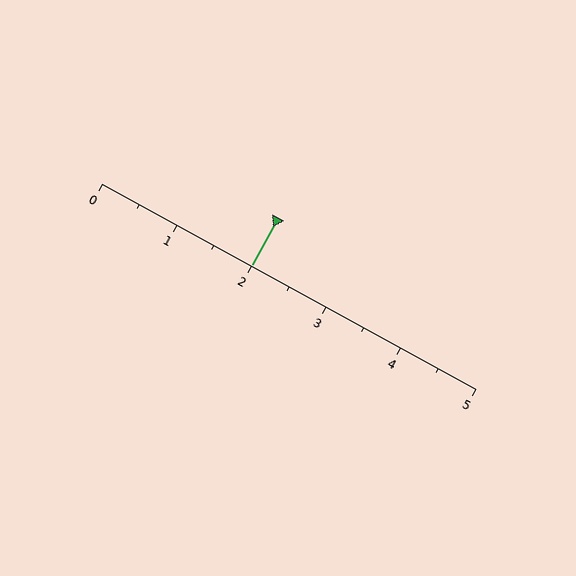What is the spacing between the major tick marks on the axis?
The major ticks are spaced 1 apart.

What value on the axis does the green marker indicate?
The marker indicates approximately 2.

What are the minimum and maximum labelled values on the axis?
The axis runs from 0 to 5.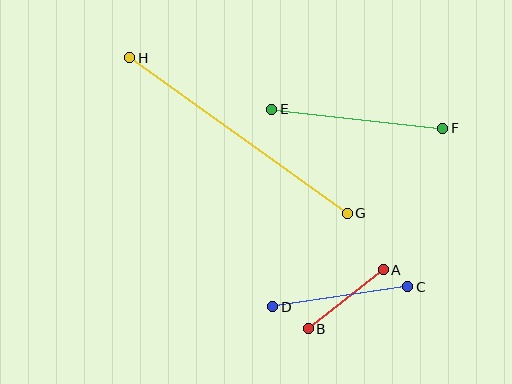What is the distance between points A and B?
The distance is approximately 96 pixels.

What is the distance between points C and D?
The distance is approximately 136 pixels.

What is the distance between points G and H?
The distance is approximately 267 pixels.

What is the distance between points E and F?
The distance is approximately 172 pixels.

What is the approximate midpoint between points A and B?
The midpoint is at approximately (346, 299) pixels.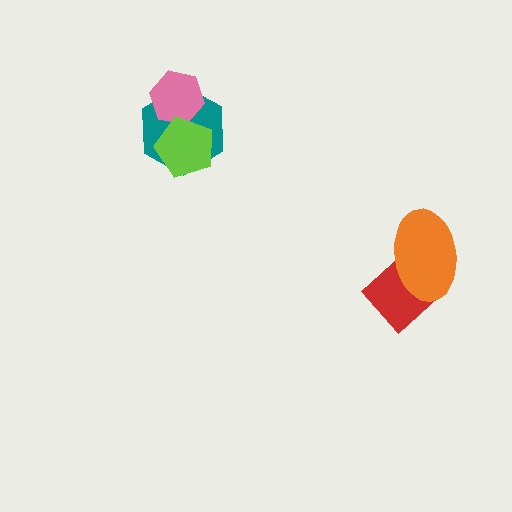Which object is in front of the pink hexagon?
The lime pentagon is in front of the pink hexagon.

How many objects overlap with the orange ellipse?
1 object overlaps with the orange ellipse.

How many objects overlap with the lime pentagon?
2 objects overlap with the lime pentagon.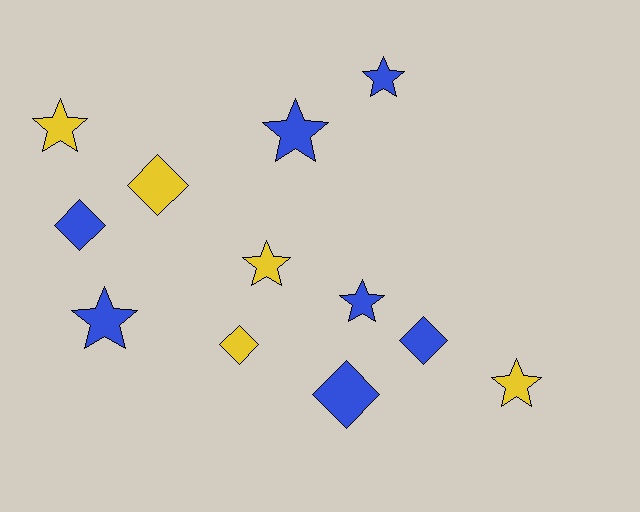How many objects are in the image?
There are 12 objects.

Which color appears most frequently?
Blue, with 7 objects.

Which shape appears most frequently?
Star, with 7 objects.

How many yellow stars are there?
There are 3 yellow stars.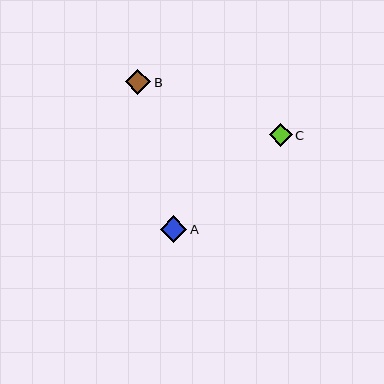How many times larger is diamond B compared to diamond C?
Diamond B is approximately 1.1 times the size of diamond C.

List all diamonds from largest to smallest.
From largest to smallest: A, B, C.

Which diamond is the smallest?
Diamond C is the smallest with a size of approximately 23 pixels.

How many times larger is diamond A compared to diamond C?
Diamond A is approximately 1.1 times the size of diamond C.